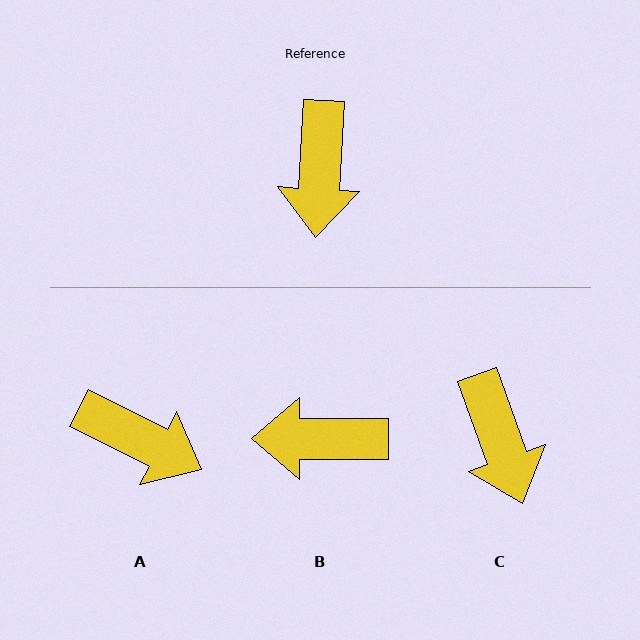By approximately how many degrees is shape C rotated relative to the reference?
Approximately 23 degrees counter-clockwise.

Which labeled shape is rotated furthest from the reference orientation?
B, about 87 degrees away.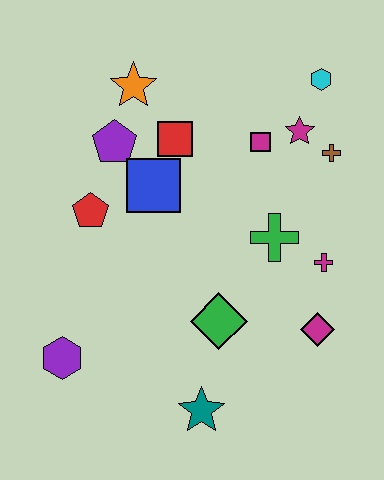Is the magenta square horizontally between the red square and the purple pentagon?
No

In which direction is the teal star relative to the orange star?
The teal star is below the orange star.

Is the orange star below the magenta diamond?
No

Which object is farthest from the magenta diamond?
The orange star is farthest from the magenta diamond.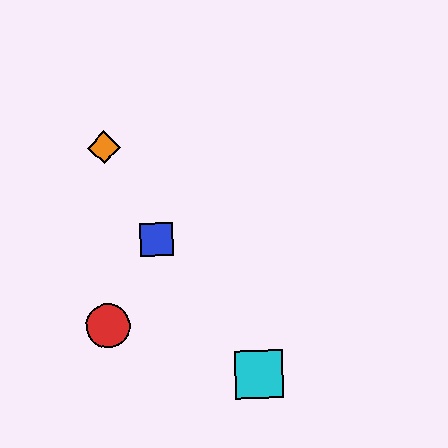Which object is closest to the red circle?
The blue square is closest to the red circle.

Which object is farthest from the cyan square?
The orange diamond is farthest from the cyan square.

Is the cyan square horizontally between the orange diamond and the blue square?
No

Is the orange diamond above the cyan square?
Yes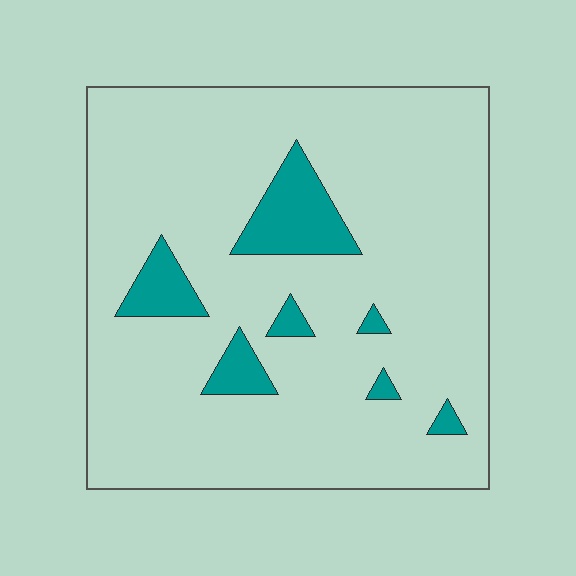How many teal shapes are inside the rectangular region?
7.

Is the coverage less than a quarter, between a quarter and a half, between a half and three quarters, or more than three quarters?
Less than a quarter.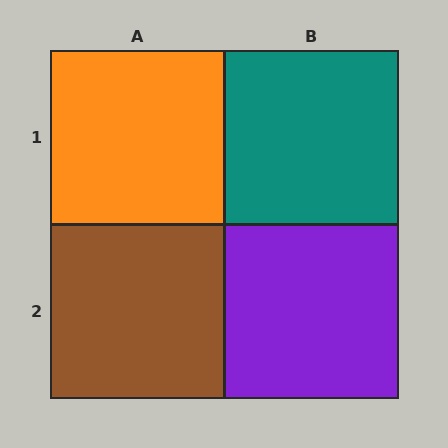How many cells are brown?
1 cell is brown.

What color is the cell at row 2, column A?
Brown.